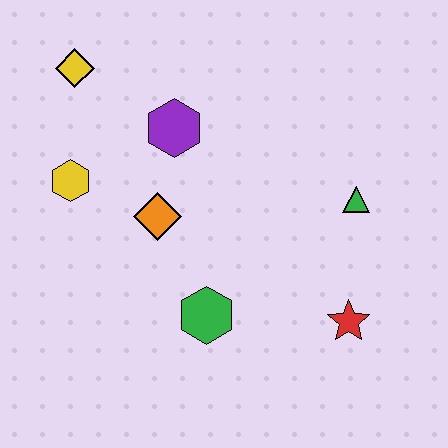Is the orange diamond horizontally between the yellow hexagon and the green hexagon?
Yes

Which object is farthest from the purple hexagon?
The red star is farthest from the purple hexagon.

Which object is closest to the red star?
The green triangle is closest to the red star.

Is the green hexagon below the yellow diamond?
Yes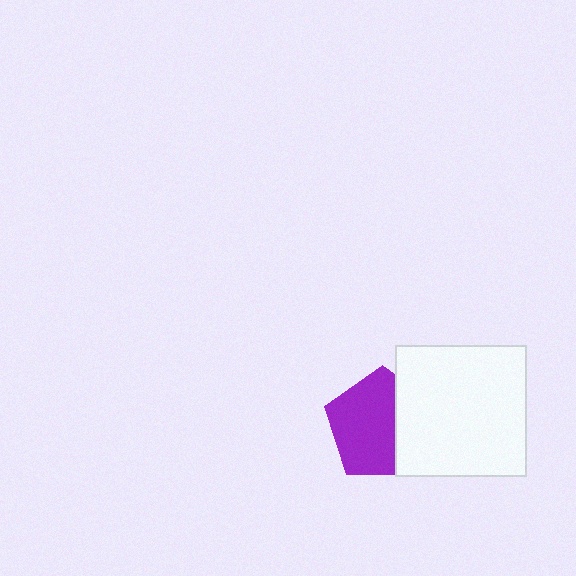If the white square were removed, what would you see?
You would see the complete purple pentagon.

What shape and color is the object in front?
The object in front is a white square.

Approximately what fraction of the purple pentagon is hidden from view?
Roughly 34% of the purple pentagon is hidden behind the white square.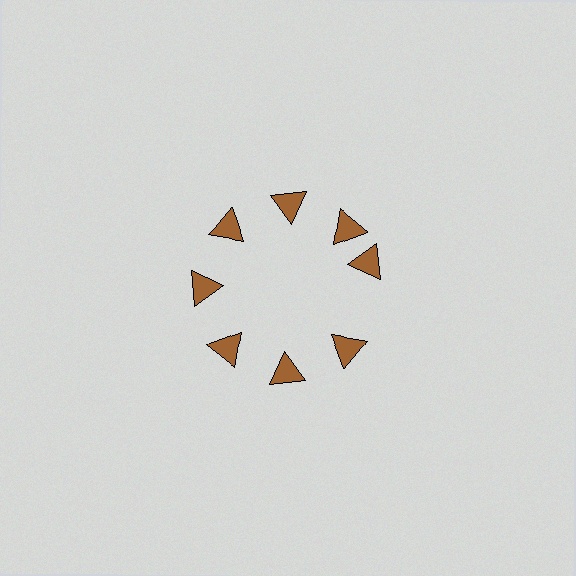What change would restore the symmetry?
The symmetry would be restored by rotating it back into even spacing with its neighbors so that all 8 triangles sit at equal angles and equal distance from the center.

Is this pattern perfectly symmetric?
No. The 8 brown triangles are arranged in a ring, but one element near the 3 o'clock position is rotated out of alignment along the ring, breaking the 8-fold rotational symmetry.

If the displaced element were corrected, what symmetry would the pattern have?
It would have 8-fold rotational symmetry — the pattern would map onto itself every 45 degrees.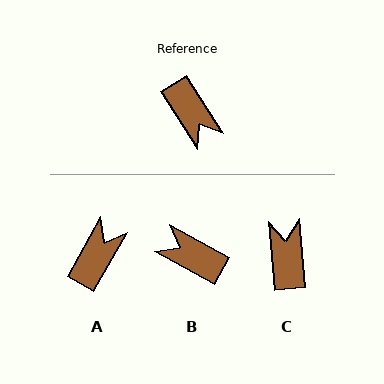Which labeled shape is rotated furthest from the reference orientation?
C, about 153 degrees away.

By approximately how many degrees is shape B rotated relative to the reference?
Approximately 151 degrees clockwise.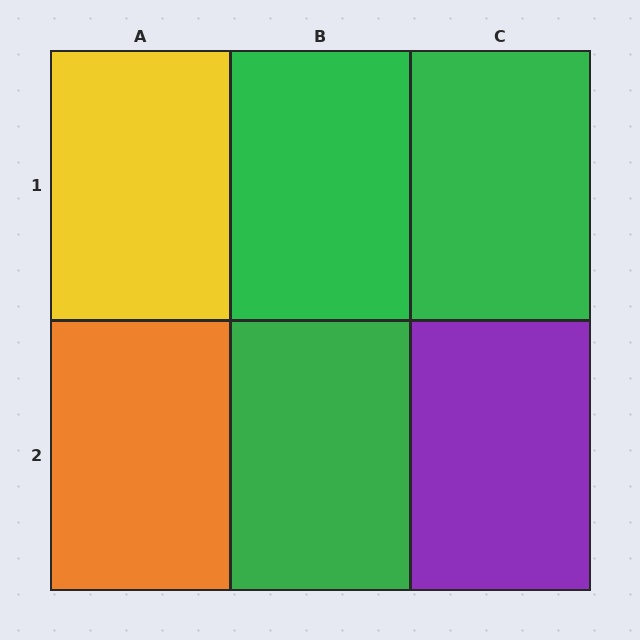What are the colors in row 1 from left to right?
Yellow, green, green.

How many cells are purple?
1 cell is purple.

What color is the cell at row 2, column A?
Orange.